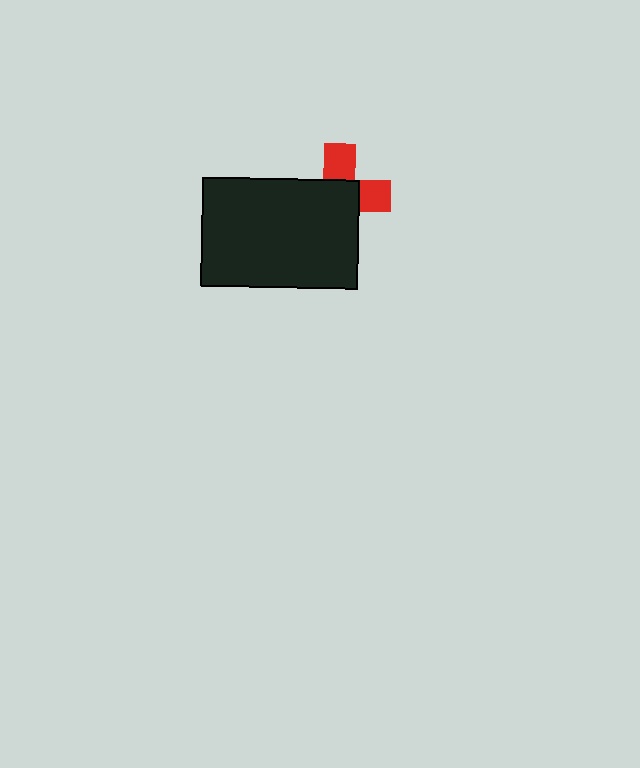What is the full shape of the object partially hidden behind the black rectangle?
The partially hidden object is a red cross.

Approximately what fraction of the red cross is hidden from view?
Roughly 61% of the red cross is hidden behind the black rectangle.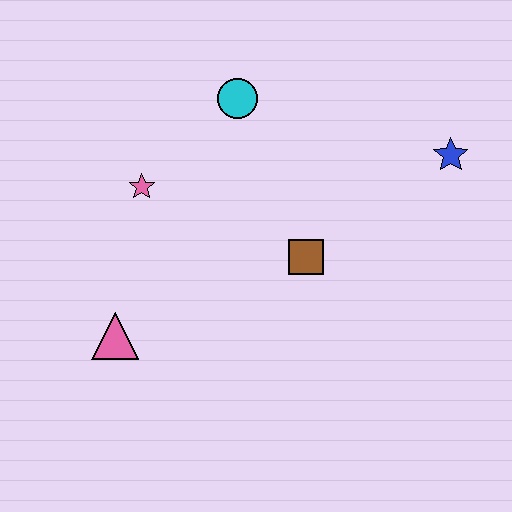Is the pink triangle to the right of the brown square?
No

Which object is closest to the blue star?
The brown square is closest to the blue star.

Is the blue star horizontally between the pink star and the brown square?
No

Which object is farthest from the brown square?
The pink triangle is farthest from the brown square.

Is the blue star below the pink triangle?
No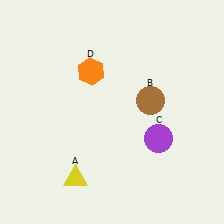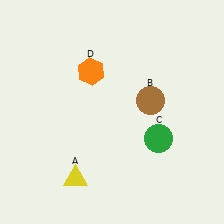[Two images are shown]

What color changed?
The circle (C) changed from purple in Image 1 to green in Image 2.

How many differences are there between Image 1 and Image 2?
There is 1 difference between the two images.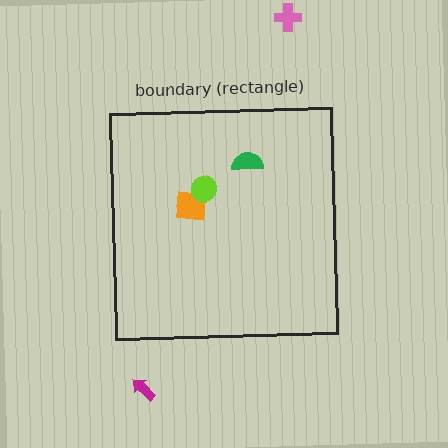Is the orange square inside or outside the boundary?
Inside.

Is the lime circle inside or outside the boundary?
Inside.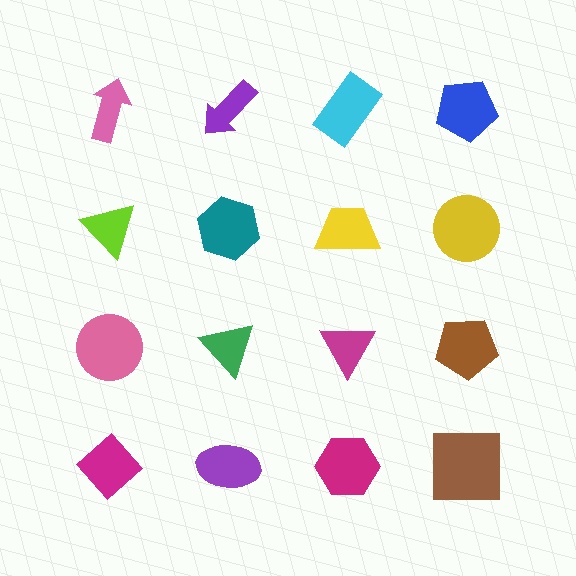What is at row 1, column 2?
A purple arrow.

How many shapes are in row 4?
4 shapes.